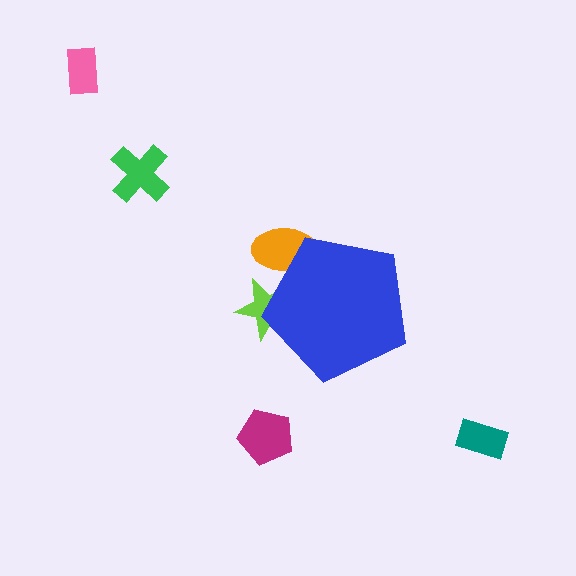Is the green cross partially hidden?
No, the green cross is fully visible.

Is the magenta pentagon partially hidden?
No, the magenta pentagon is fully visible.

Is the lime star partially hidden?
Yes, the lime star is partially hidden behind the blue pentagon.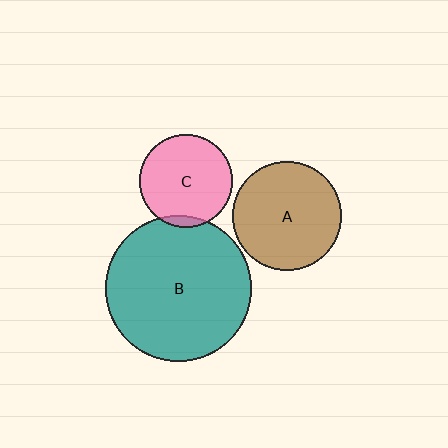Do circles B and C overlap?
Yes.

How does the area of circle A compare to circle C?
Approximately 1.4 times.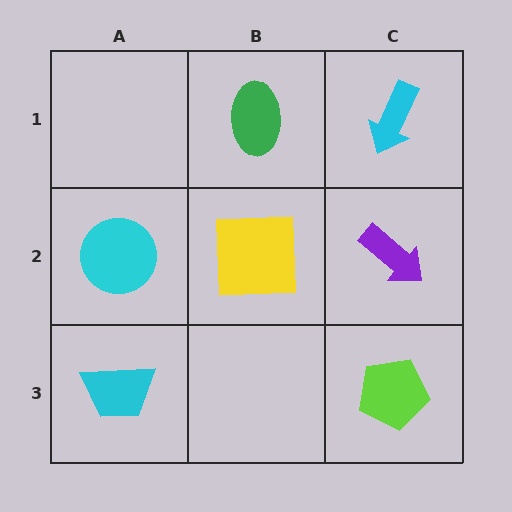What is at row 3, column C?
A lime pentagon.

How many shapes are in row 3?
2 shapes.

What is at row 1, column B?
A green ellipse.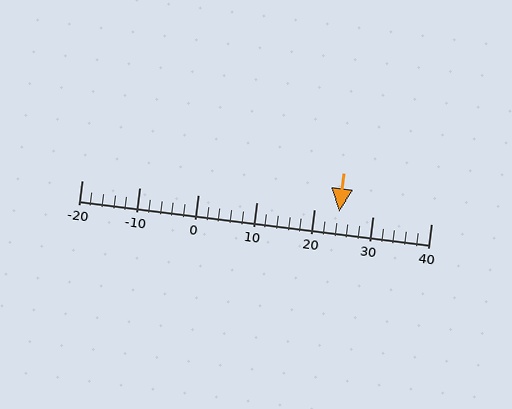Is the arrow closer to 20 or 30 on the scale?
The arrow is closer to 20.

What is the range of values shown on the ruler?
The ruler shows values from -20 to 40.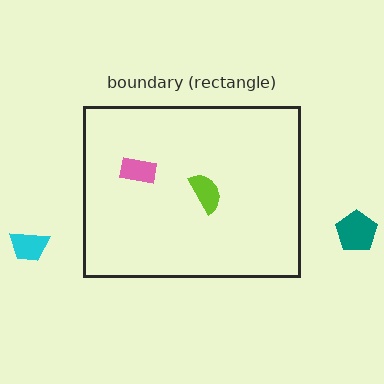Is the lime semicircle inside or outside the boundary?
Inside.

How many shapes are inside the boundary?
2 inside, 2 outside.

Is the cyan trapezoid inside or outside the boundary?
Outside.